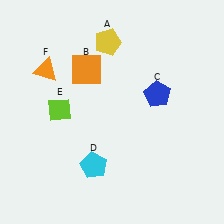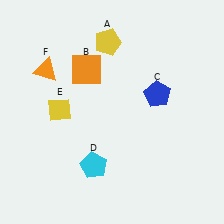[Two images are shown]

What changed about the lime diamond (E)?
In Image 1, E is lime. In Image 2, it changed to yellow.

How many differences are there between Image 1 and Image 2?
There is 1 difference between the two images.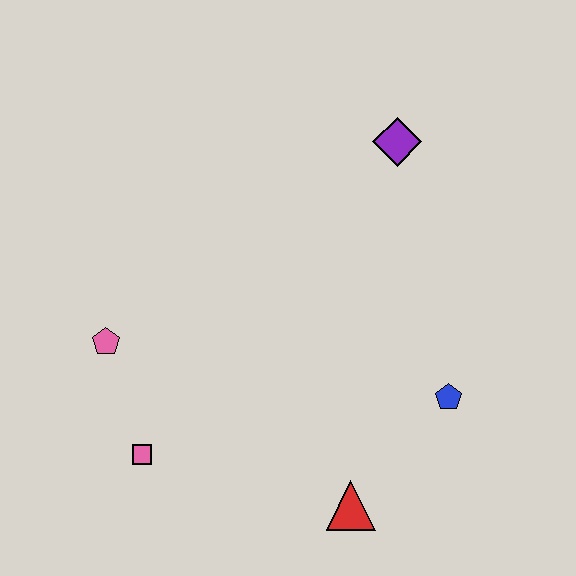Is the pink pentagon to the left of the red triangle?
Yes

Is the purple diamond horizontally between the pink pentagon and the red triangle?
No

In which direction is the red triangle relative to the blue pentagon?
The red triangle is below the blue pentagon.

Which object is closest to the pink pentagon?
The pink square is closest to the pink pentagon.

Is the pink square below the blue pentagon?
Yes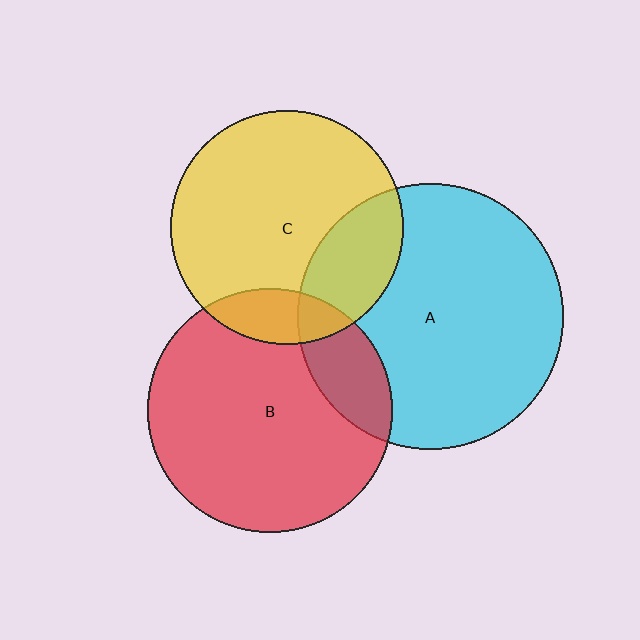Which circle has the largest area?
Circle A (cyan).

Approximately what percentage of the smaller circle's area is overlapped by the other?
Approximately 20%.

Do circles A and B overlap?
Yes.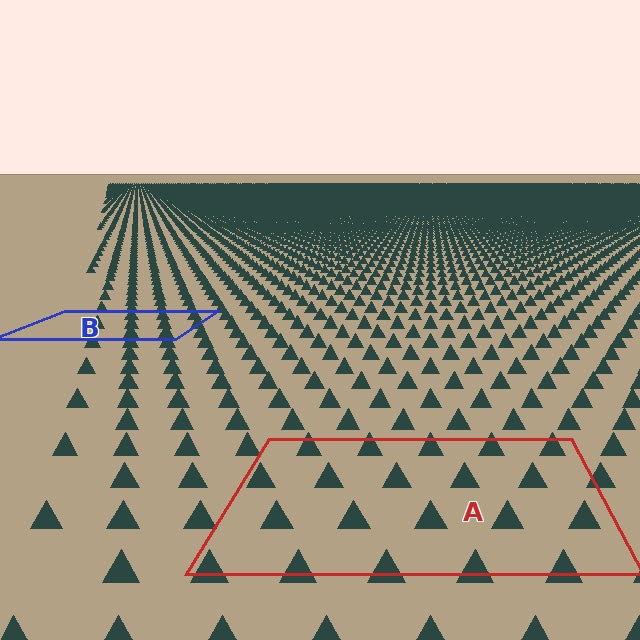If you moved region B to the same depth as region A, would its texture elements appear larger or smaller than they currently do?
They would appear larger. At a closer depth, the same texture elements are projected at a bigger on-screen size.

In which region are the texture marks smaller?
The texture marks are smaller in region B, because it is farther away.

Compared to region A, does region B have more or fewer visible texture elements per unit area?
Region B has more texture elements per unit area — they are packed more densely because it is farther away.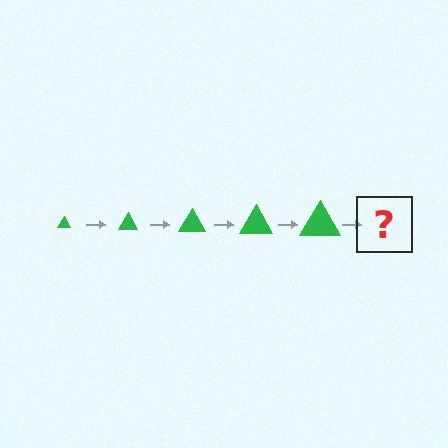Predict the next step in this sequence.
The next step is a green triangle, larger than the previous one.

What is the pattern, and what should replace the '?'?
The pattern is that the triangle gets progressively larger each step. The '?' should be a green triangle, larger than the previous one.